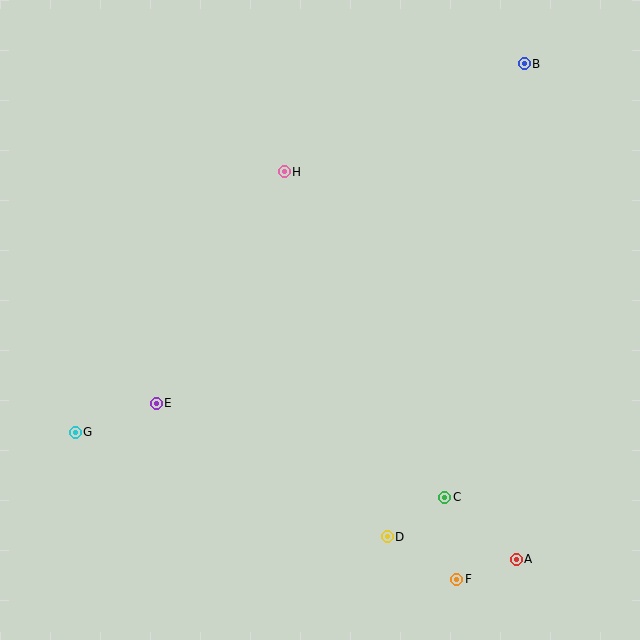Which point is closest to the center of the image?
Point H at (284, 172) is closest to the center.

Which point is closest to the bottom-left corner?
Point G is closest to the bottom-left corner.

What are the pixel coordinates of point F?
Point F is at (457, 579).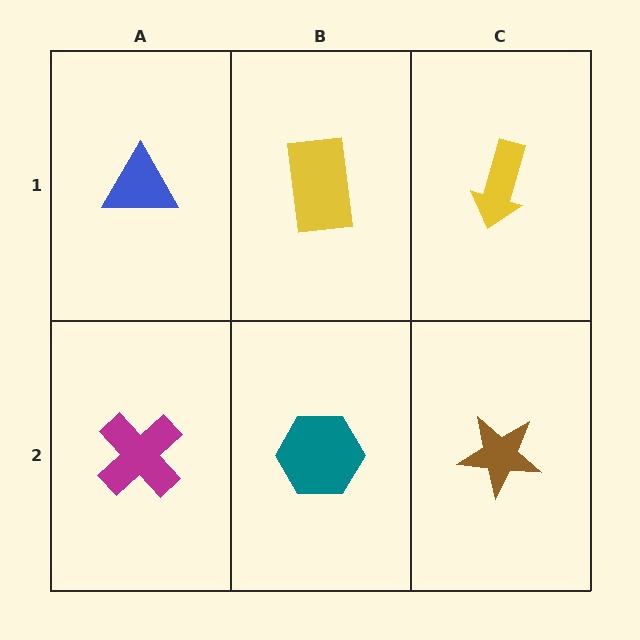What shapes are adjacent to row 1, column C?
A brown star (row 2, column C), a yellow rectangle (row 1, column B).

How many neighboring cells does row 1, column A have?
2.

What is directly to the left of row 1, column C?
A yellow rectangle.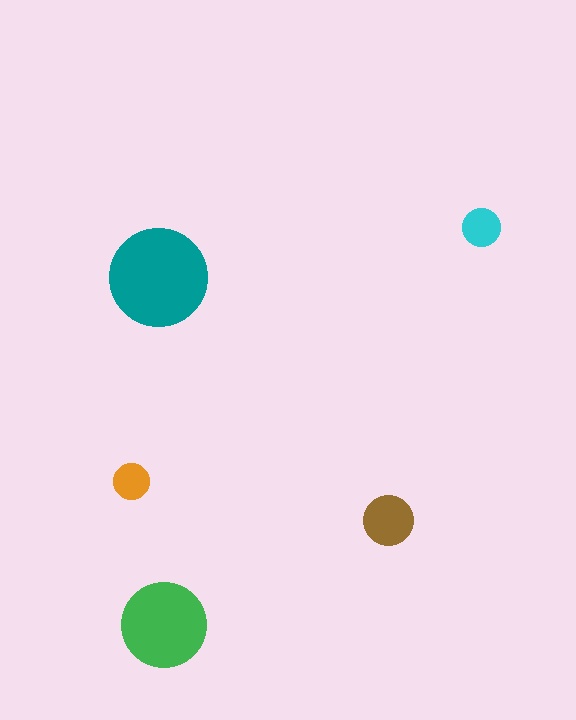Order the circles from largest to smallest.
the teal one, the green one, the brown one, the cyan one, the orange one.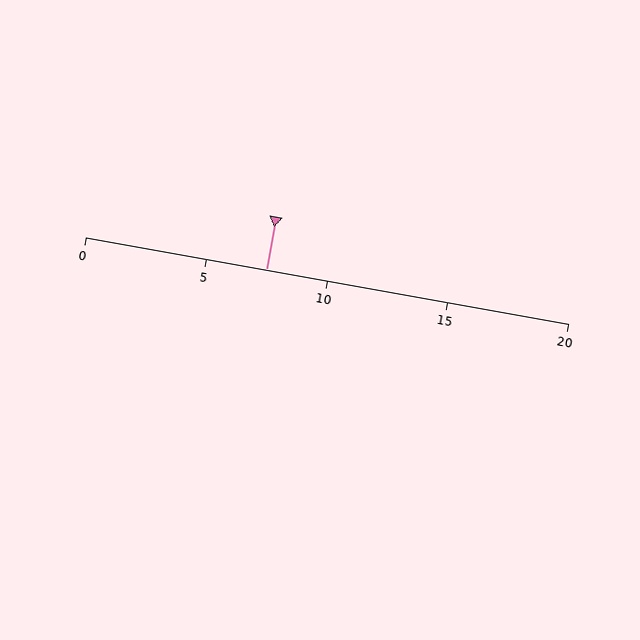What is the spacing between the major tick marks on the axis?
The major ticks are spaced 5 apart.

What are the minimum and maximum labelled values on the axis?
The axis runs from 0 to 20.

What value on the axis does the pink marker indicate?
The marker indicates approximately 7.5.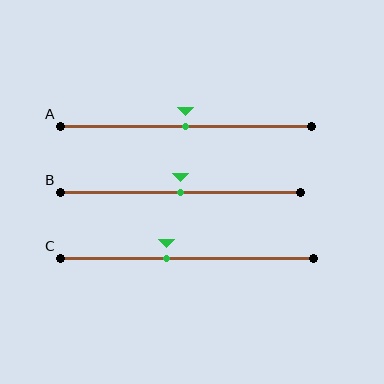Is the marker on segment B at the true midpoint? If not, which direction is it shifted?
Yes, the marker on segment B is at the true midpoint.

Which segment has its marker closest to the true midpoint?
Segment A has its marker closest to the true midpoint.